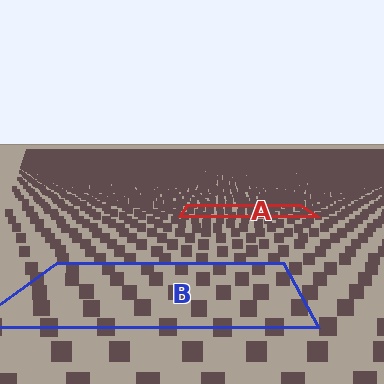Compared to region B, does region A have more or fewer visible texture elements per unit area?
Region A has more texture elements per unit area — they are packed more densely because it is farther away.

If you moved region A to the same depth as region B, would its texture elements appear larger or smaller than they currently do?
They would appear larger. At a closer depth, the same texture elements are projected at a bigger on-screen size.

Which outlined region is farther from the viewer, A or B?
Region A is farther from the viewer — the texture elements inside it appear smaller and more densely packed.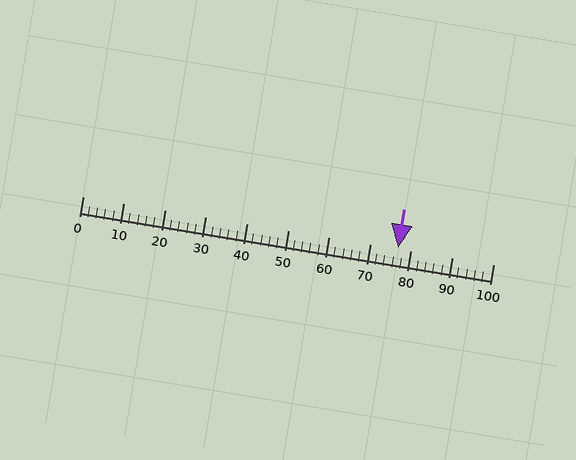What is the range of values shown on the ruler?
The ruler shows values from 0 to 100.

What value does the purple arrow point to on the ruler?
The purple arrow points to approximately 77.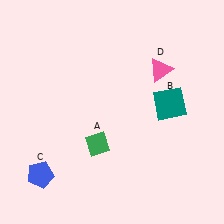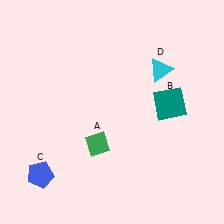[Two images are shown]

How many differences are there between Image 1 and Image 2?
There is 1 difference between the two images.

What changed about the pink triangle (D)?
In Image 1, D is pink. In Image 2, it changed to cyan.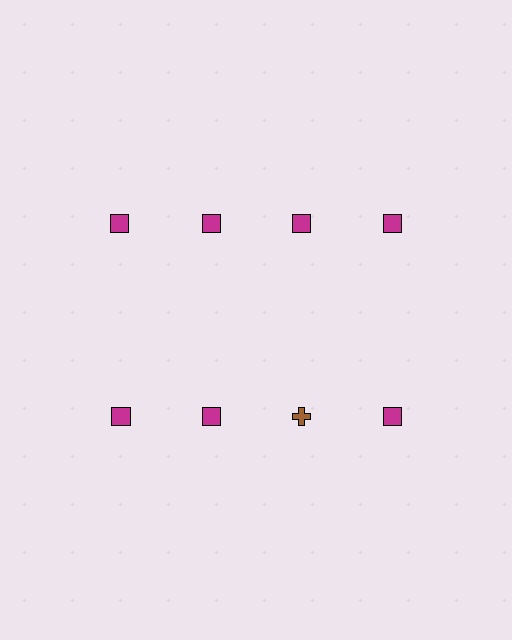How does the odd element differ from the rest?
It differs in both color (brown instead of magenta) and shape (cross instead of square).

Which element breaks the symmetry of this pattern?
The brown cross in the second row, center column breaks the symmetry. All other shapes are magenta squares.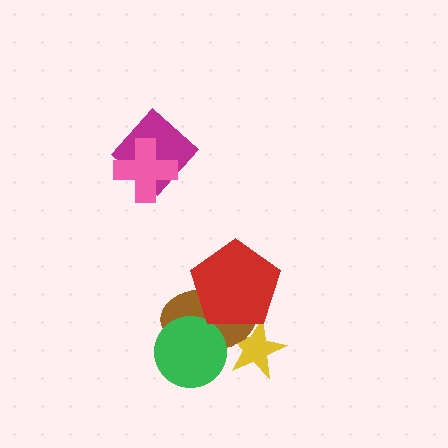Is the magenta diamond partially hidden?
Yes, it is partially covered by another shape.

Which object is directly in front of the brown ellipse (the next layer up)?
The green circle is directly in front of the brown ellipse.